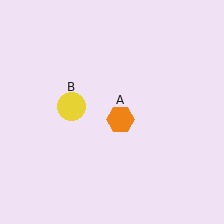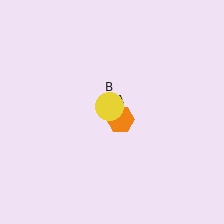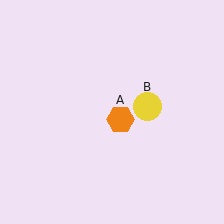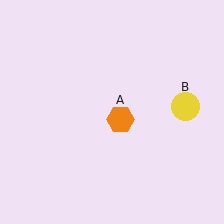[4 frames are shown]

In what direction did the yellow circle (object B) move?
The yellow circle (object B) moved right.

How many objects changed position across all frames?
1 object changed position: yellow circle (object B).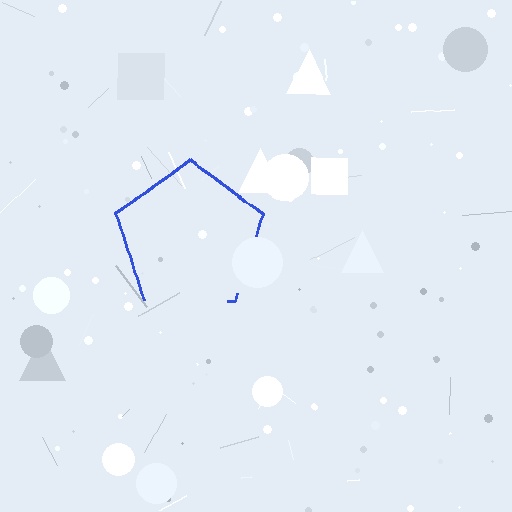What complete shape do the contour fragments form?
The contour fragments form a pentagon.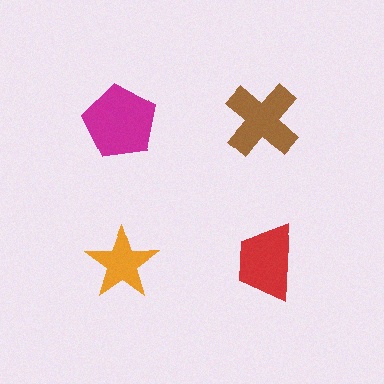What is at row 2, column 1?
An orange star.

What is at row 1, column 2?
A brown cross.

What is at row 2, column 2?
A red trapezoid.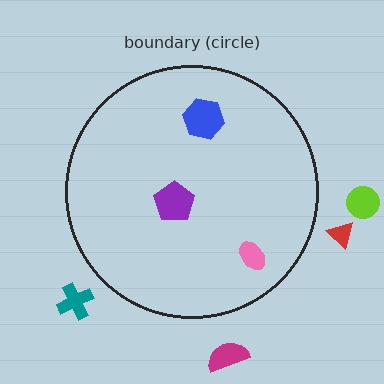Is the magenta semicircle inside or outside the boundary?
Outside.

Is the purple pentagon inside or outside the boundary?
Inside.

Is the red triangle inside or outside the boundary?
Outside.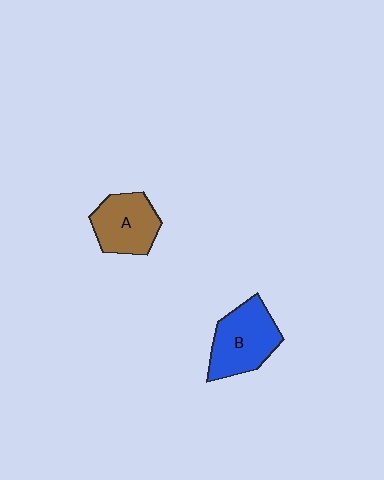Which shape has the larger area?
Shape B (blue).